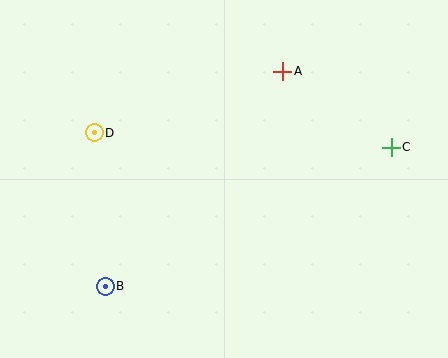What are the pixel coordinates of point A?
Point A is at (283, 71).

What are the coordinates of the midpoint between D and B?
The midpoint between D and B is at (100, 209).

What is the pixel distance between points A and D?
The distance between A and D is 198 pixels.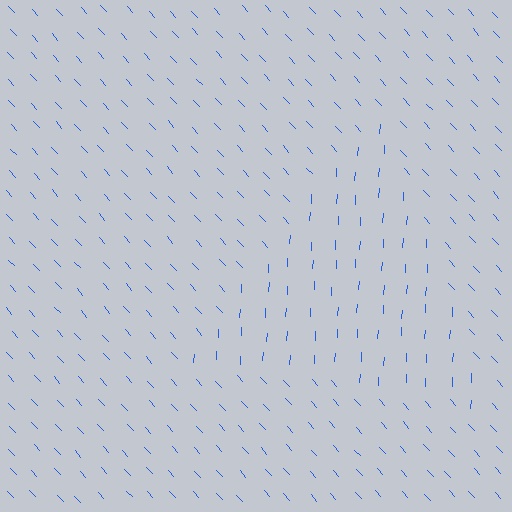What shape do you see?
I see a triangle.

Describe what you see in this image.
The image is filled with small blue line segments. A triangle region in the image has lines oriented differently from the surrounding lines, creating a visible texture boundary.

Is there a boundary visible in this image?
Yes, there is a texture boundary formed by a change in line orientation.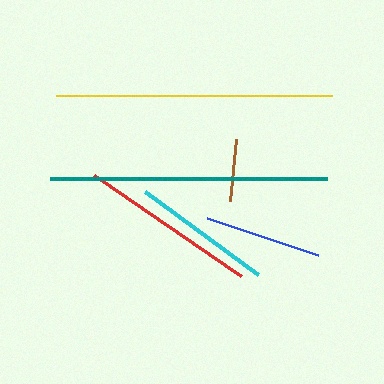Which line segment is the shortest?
The brown line is the shortest at approximately 63 pixels.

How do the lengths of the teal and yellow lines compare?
The teal and yellow lines are approximately the same length.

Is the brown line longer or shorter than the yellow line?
The yellow line is longer than the brown line.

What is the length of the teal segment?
The teal segment is approximately 278 pixels long.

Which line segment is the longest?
The teal line is the longest at approximately 278 pixels.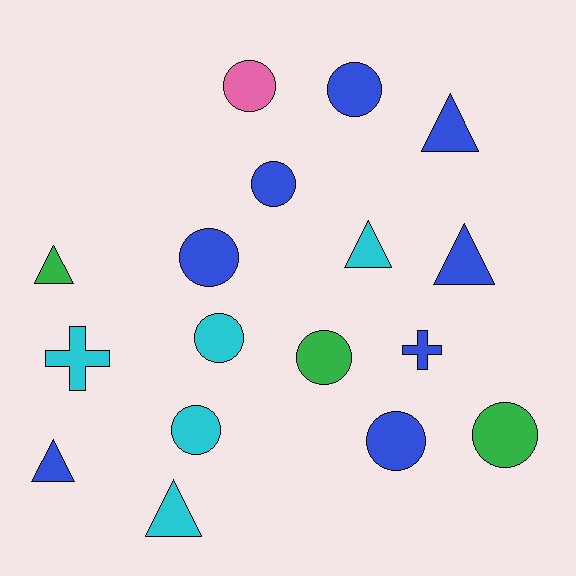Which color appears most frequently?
Blue, with 8 objects.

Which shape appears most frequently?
Circle, with 9 objects.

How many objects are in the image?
There are 17 objects.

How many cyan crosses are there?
There is 1 cyan cross.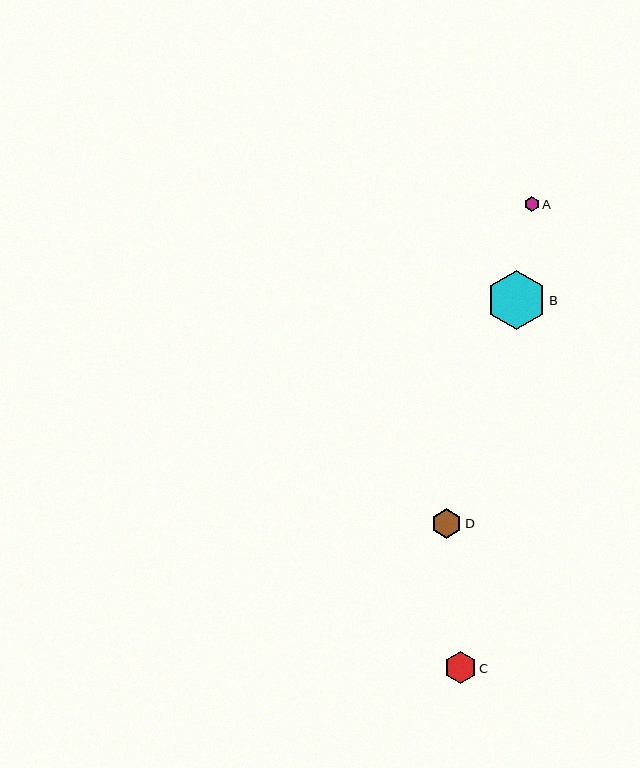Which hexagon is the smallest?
Hexagon A is the smallest with a size of approximately 15 pixels.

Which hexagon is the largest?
Hexagon B is the largest with a size of approximately 60 pixels.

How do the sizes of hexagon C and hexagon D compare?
Hexagon C and hexagon D are approximately the same size.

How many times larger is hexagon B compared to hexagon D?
Hexagon B is approximately 2.0 times the size of hexagon D.